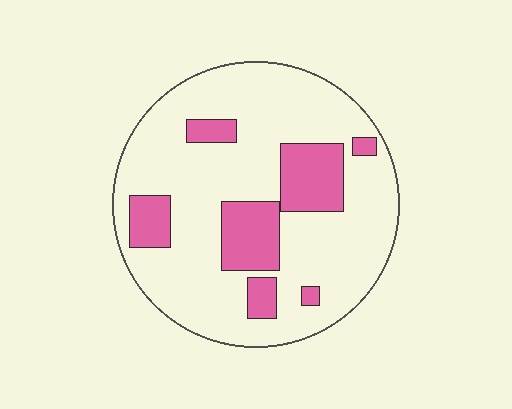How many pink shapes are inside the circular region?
7.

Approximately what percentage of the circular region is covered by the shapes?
Approximately 20%.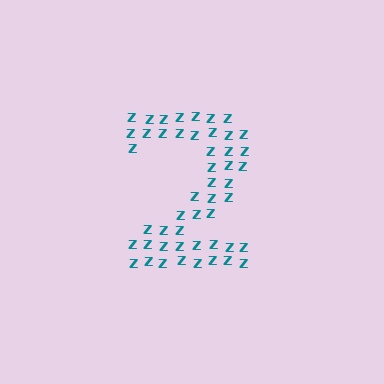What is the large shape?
The large shape is the digit 2.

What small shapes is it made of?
It is made of small letter Z's.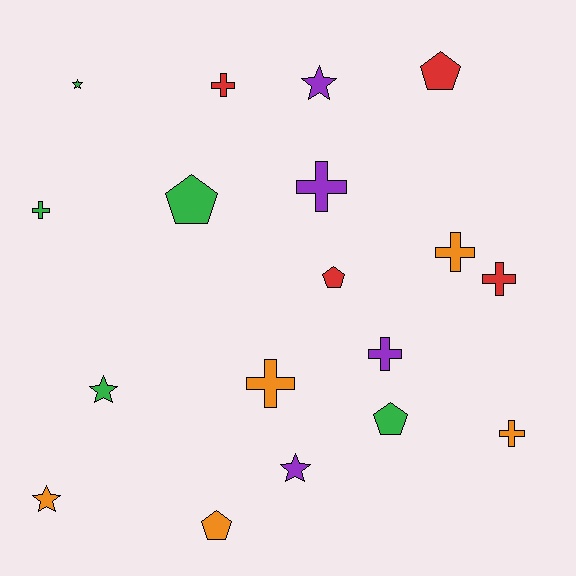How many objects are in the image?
There are 18 objects.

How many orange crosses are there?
There are 3 orange crosses.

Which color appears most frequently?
Green, with 5 objects.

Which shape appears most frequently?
Cross, with 8 objects.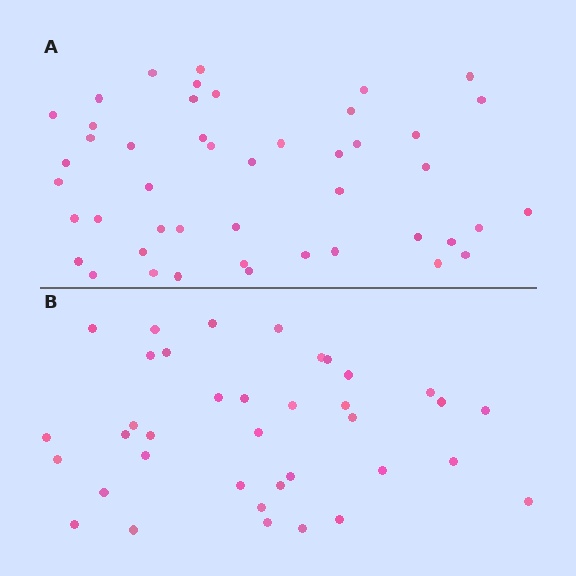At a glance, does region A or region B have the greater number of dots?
Region A (the top region) has more dots.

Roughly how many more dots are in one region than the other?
Region A has roughly 8 or so more dots than region B.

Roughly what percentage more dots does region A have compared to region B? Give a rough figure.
About 25% more.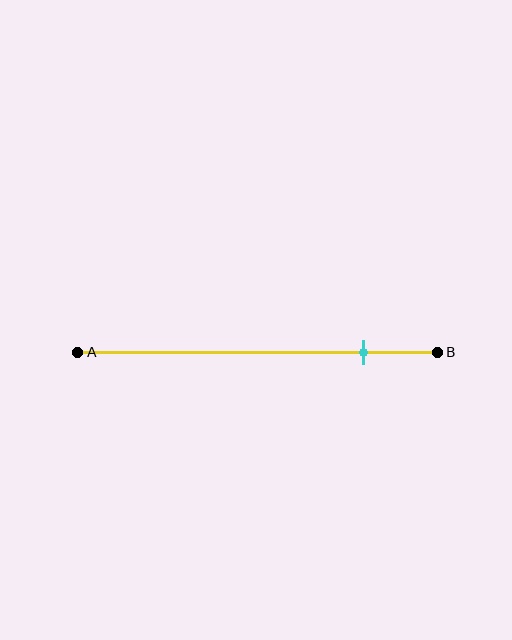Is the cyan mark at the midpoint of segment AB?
No, the mark is at about 80% from A, not at the 50% midpoint.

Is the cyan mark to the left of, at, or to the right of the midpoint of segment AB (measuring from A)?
The cyan mark is to the right of the midpoint of segment AB.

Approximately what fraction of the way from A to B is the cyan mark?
The cyan mark is approximately 80% of the way from A to B.